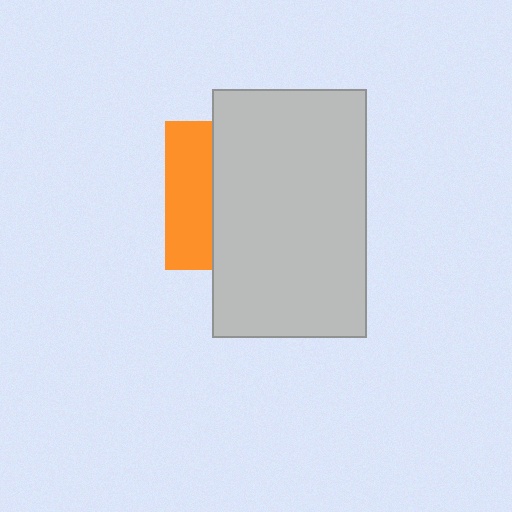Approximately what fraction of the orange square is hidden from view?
Roughly 69% of the orange square is hidden behind the light gray rectangle.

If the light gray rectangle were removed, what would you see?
You would see the complete orange square.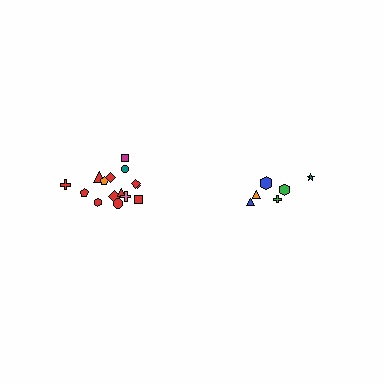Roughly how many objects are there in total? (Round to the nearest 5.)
Roughly 20 objects in total.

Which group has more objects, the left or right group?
The left group.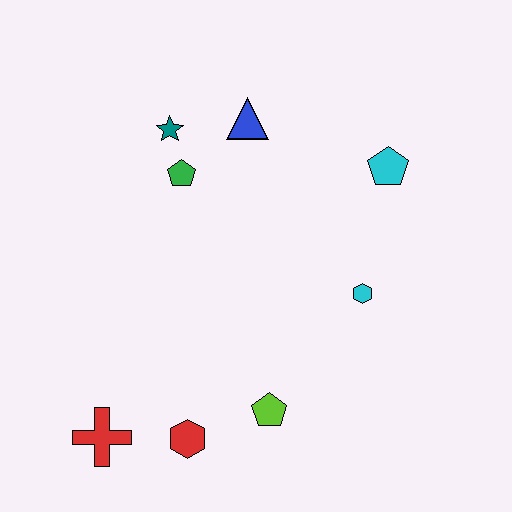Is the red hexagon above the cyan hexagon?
No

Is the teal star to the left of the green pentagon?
Yes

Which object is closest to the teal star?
The green pentagon is closest to the teal star.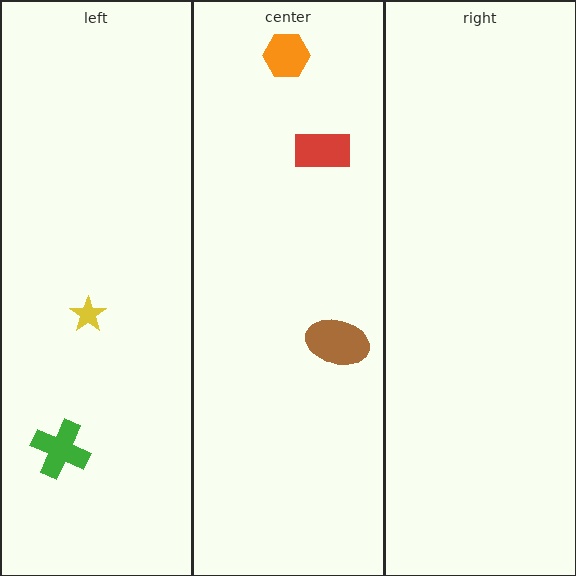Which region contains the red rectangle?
The center region.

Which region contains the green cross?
The left region.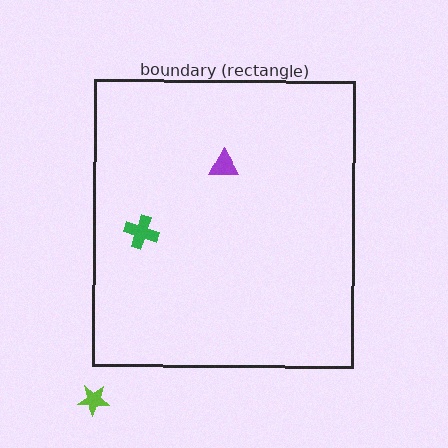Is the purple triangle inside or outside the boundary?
Inside.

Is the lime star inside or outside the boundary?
Outside.